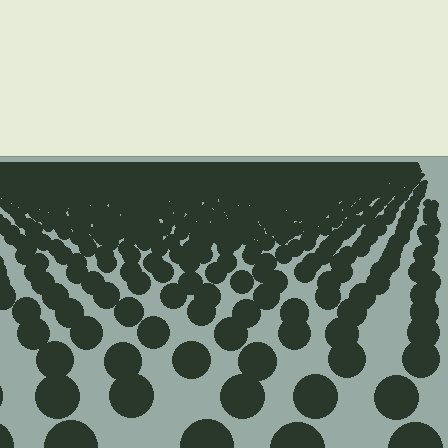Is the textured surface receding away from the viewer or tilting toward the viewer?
The surface is receding away from the viewer. Texture elements get smaller and denser toward the top.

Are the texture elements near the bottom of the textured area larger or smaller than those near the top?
Larger. Near the bottom, elements are closer to the viewer and appear at a bigger on-screen size.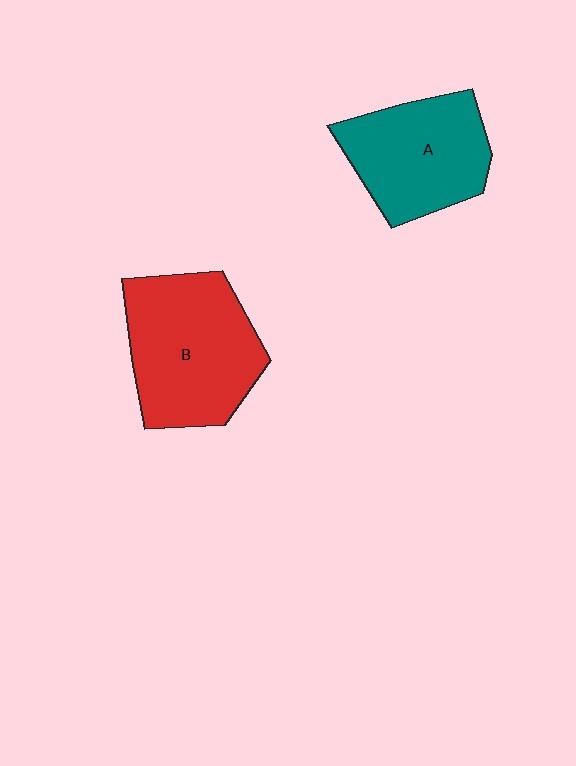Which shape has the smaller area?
Shape A (teal).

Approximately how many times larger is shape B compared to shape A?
Approximately 1.2 times.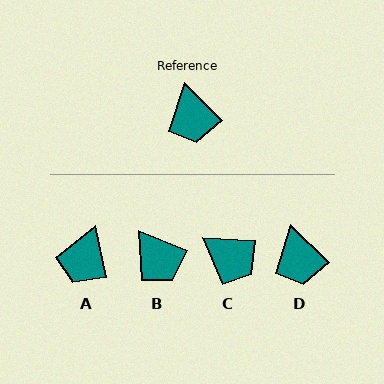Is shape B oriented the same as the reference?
No, it is off by about 22 degrees.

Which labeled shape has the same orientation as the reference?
D.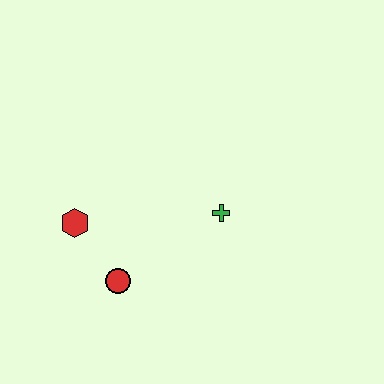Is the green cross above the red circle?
Yes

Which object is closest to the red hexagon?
The red circle is closest to the red hexagon.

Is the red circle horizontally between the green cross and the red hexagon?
Yes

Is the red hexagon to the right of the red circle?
No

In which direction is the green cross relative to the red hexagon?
The green cross is to the right of the red hexagon.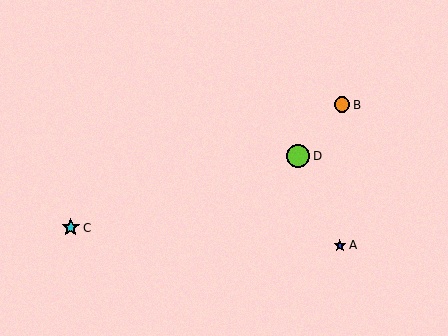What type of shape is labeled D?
Shape D is a lime circle.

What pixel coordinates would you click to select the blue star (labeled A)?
Click at (340, 245) to select the blue star A.